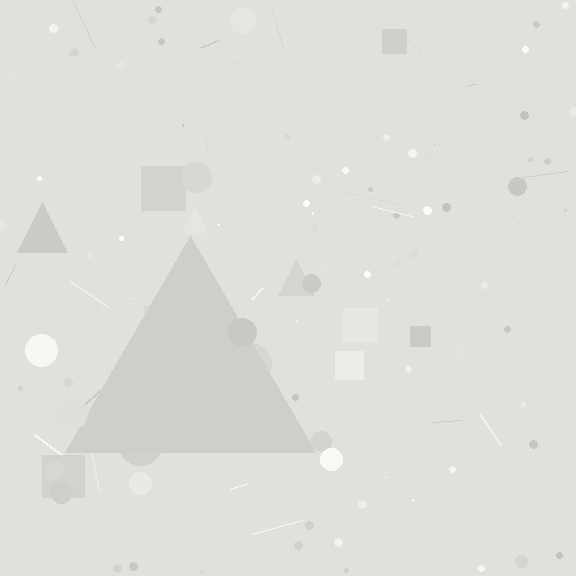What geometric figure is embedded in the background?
A triangle is embedded in the background.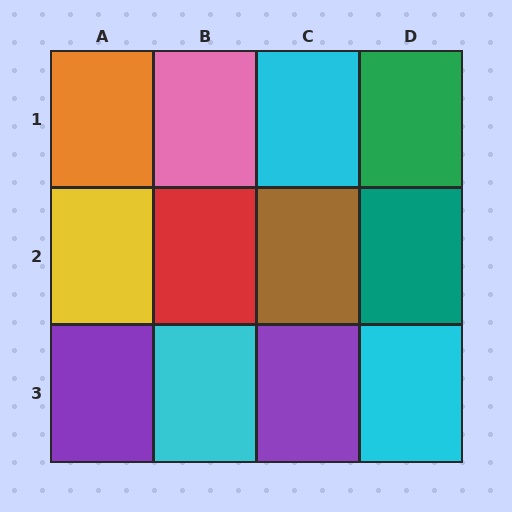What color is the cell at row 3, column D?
Cyan.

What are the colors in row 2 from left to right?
Yellow, red, brown, teal.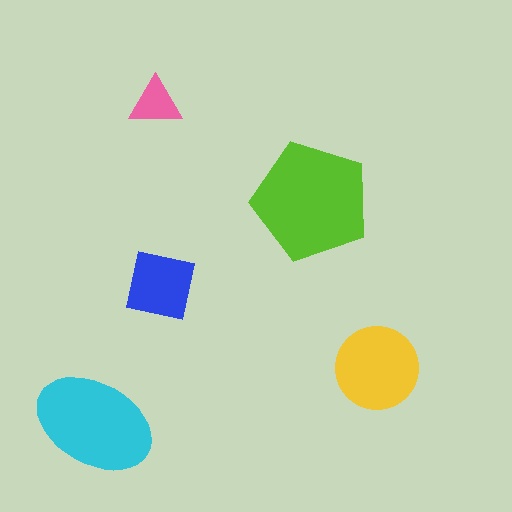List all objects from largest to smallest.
The lime pentagon, the cyan ellipse, the yellow circle, the blue square, the pink triangle.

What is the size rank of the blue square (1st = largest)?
4th.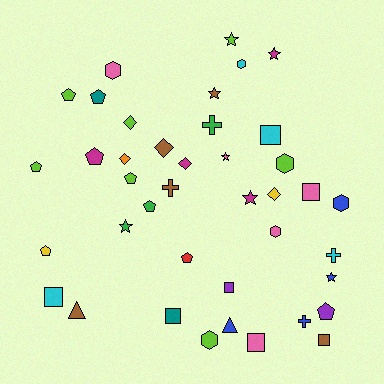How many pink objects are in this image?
There are 5 pink objects.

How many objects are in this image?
There are 40 objects.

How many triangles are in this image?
There are 2 triangles.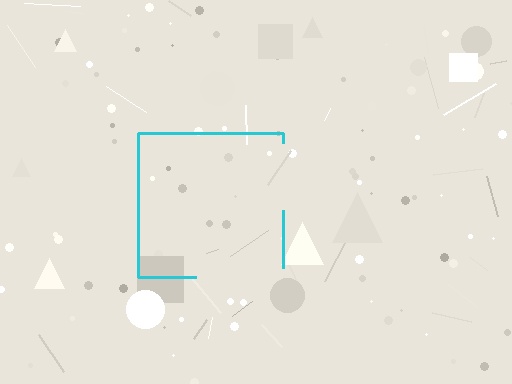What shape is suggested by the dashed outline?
The dashed outline suggests a square.